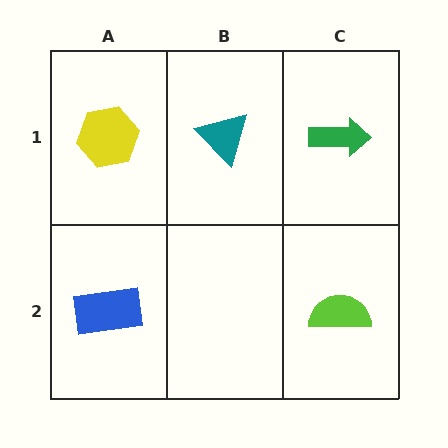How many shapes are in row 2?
2 shapes.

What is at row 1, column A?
A yellow hexagon.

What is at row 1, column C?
A green arrow.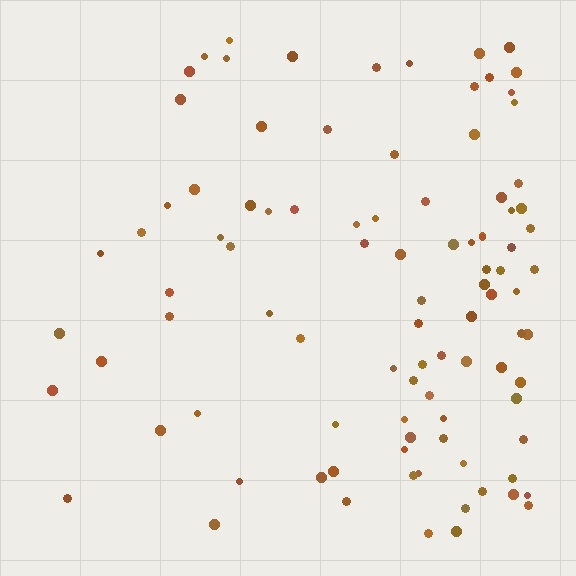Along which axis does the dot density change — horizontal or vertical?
Horizontal.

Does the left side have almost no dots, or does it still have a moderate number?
Still a moderate number, just noticeably fewer than the right.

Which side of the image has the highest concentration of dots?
The right.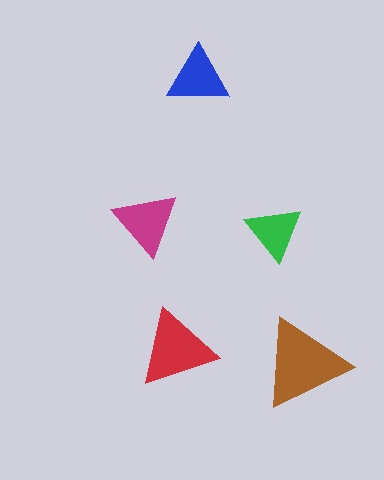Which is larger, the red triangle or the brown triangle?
The brown one.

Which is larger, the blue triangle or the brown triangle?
The brown one.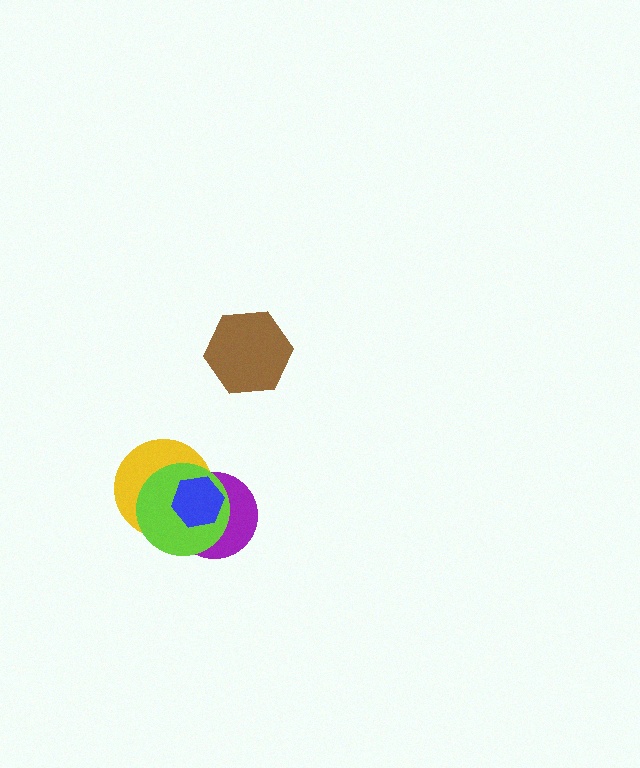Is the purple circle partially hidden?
Yes, it is partially covered by another shape.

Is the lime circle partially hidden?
Yes, it is partially covered by another shape.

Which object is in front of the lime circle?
The blue hexagon is in front of the lime circle.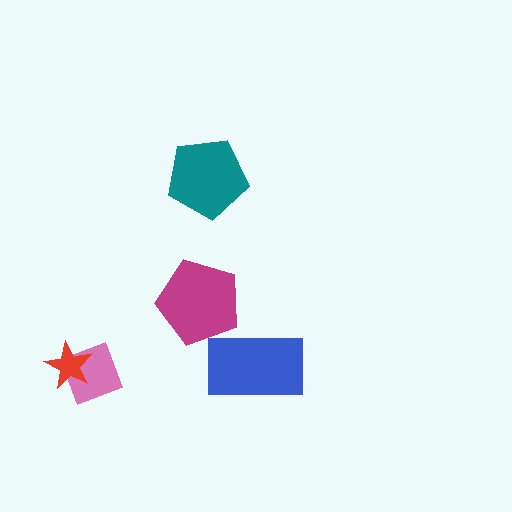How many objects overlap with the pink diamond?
1 object overlaps with the pink diamond.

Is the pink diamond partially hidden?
Yes, it is partially covered by another shape.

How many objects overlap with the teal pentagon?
0 objects overlap with the teal pentagon.